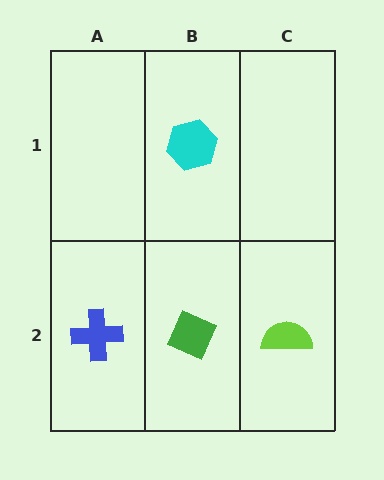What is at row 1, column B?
A cyan hexagon.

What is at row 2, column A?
A blue cross.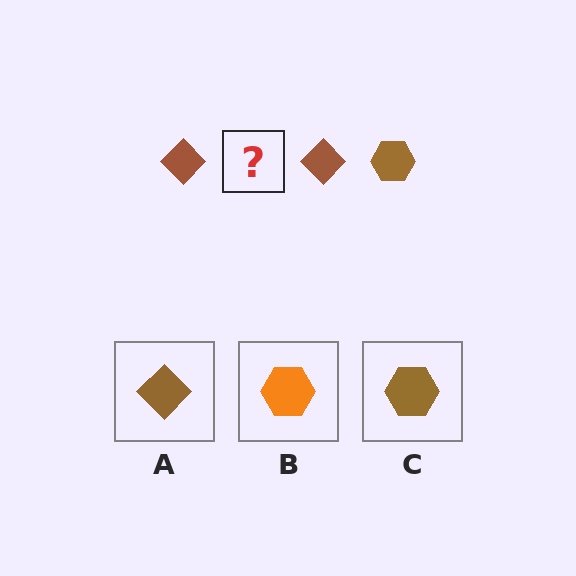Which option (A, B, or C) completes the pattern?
C.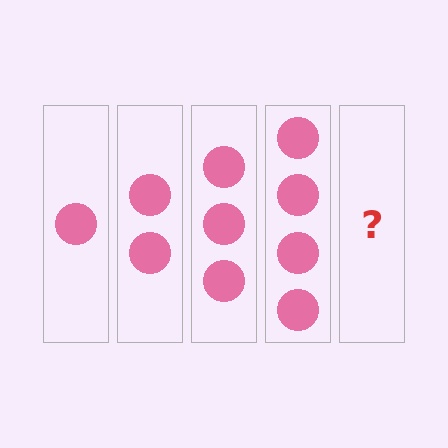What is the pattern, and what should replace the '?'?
The pattern is that each step adds one more circle. The '?' should be 5 circles.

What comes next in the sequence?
The next element should be 5 circles.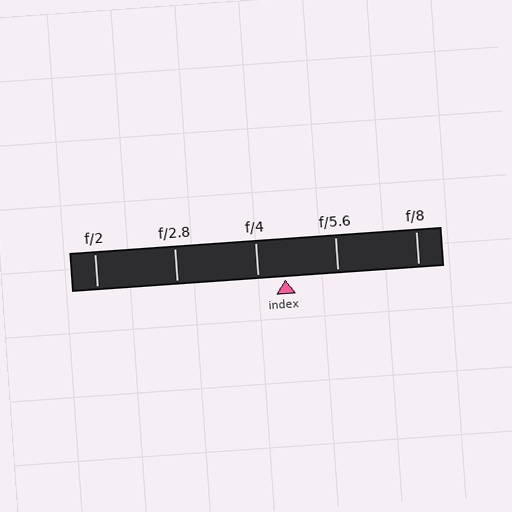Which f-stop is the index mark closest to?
The index mark is closest to f/4.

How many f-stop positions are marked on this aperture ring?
There are 5 f-stop positions marked.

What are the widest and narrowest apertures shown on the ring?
The widest aperture shown is f/2 and the narrowest is f/8.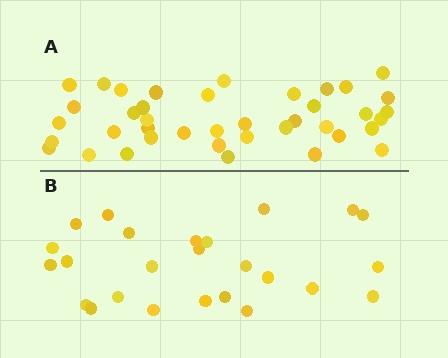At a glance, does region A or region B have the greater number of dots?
Region A (the top region) has more dots.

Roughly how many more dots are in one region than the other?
Region A has approximately 15 more dots than region B.